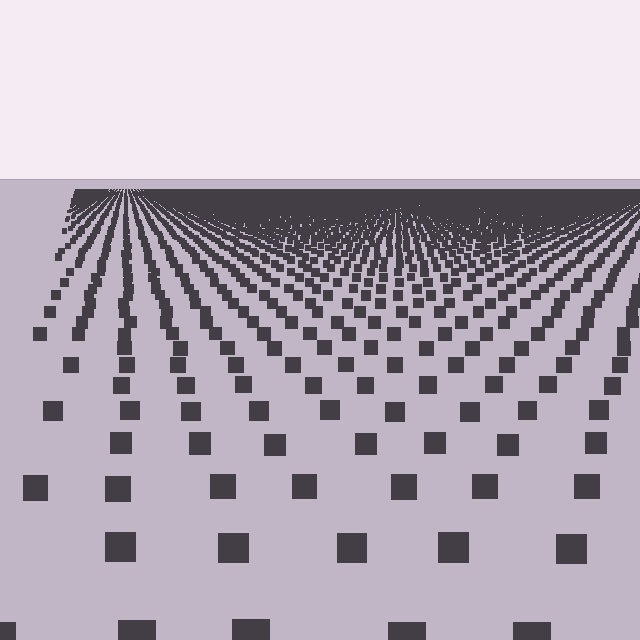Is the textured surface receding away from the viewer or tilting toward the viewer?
The surface is receding away from the viewer. Texture elements get smaller and denser toward the top.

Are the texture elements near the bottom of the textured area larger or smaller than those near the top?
Larger. Near the bottom, elements are closer to the viewer and appear at a bigger on-screen size.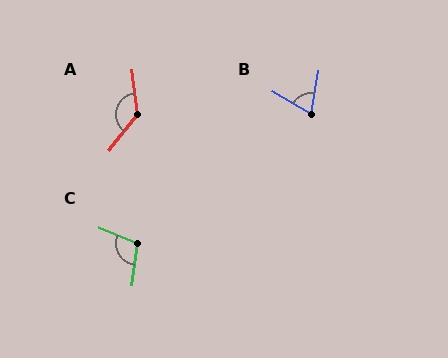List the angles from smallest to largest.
B (69°), C (105°), A (136°).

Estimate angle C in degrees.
Approximately 105 degrees.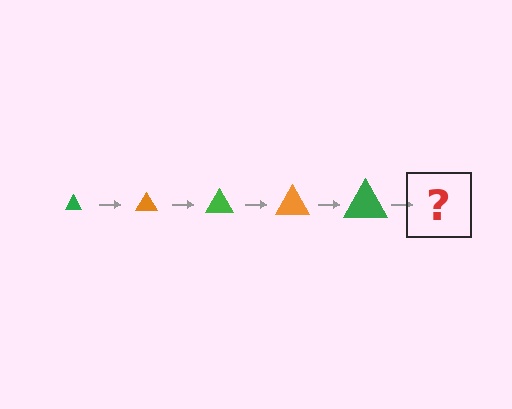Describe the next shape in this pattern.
It should be an orange triangle, larger than the previous one.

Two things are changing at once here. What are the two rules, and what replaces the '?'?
The two rules are that the triangle grows larger each step and the color cycles through green and orange. The '?' should be an orange triangle, larger than the previous one.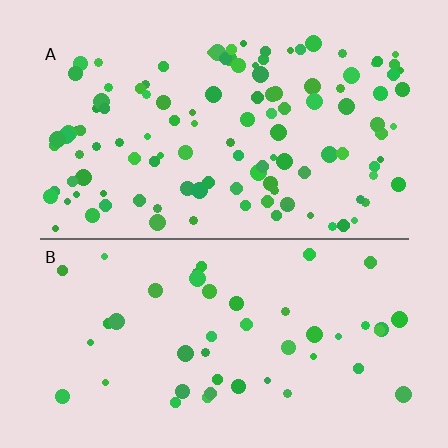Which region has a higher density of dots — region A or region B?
A (the top).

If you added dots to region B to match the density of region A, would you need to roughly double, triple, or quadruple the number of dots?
Approximately triple.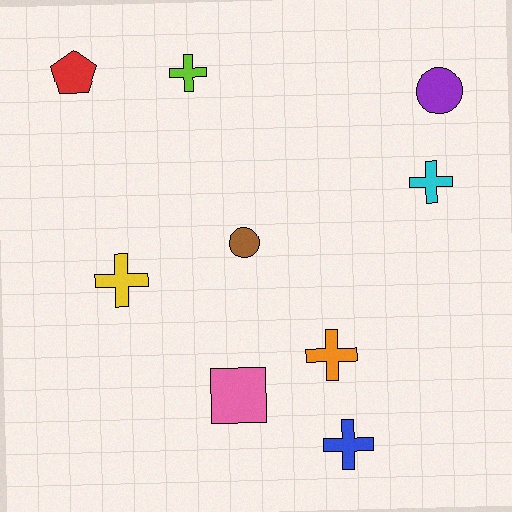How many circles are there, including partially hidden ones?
There are 2 circles.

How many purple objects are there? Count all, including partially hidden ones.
There is 1 purple object.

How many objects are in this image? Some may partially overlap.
There are 9 objects.